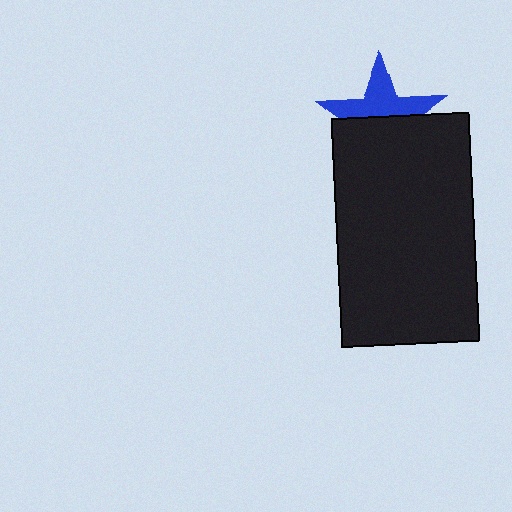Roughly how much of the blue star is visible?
About half of it is visible (roughly 48%).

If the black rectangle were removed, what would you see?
You would see the complete blue star.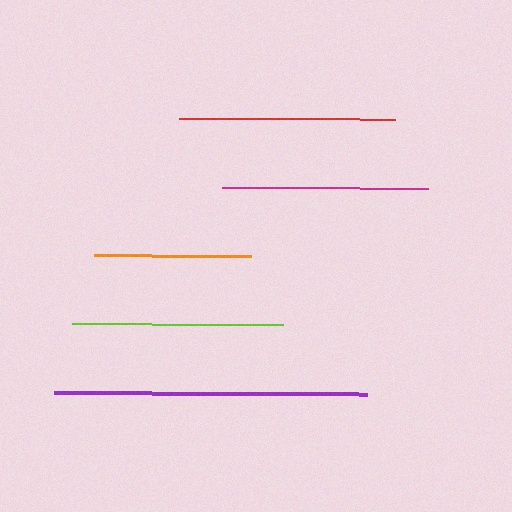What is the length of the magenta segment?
The magenta segment is approximately 205 pixels long.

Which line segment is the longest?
The purple line is the longest at approximately 313 pixels.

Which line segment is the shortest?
The orange line is the shortest at approximately 157 pixels.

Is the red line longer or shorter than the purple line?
The purple line is longer than the red line.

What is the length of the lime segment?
The lime segment is approximately 211 pixels long.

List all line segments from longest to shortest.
From longest to shortest: purple, red, lime, magenta, orange.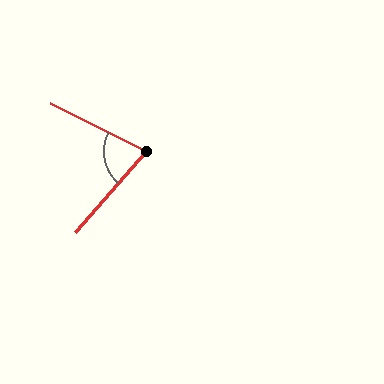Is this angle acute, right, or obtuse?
It is acute.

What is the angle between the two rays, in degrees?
Approximately 75 degrees.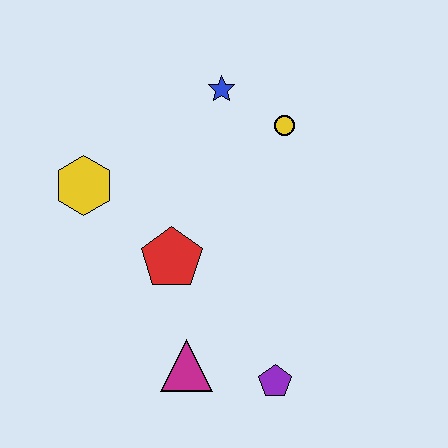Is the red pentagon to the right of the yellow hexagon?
Yes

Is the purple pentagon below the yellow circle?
Yes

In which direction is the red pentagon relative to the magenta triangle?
The red pentagon is above the magenta triangle.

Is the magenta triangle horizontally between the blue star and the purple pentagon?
No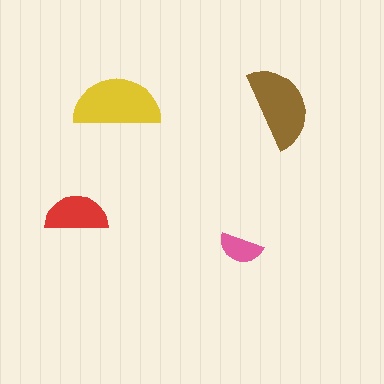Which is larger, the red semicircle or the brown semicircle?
The brown one.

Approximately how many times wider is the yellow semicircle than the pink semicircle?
About 2 times wider.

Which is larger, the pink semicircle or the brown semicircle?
The brown one.